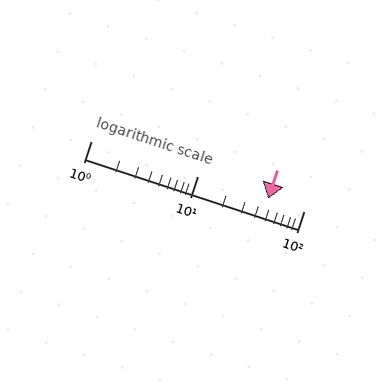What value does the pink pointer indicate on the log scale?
The pointer indicates approximately 46.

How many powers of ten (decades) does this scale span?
The scale spans 2 decades, from 1 to 100.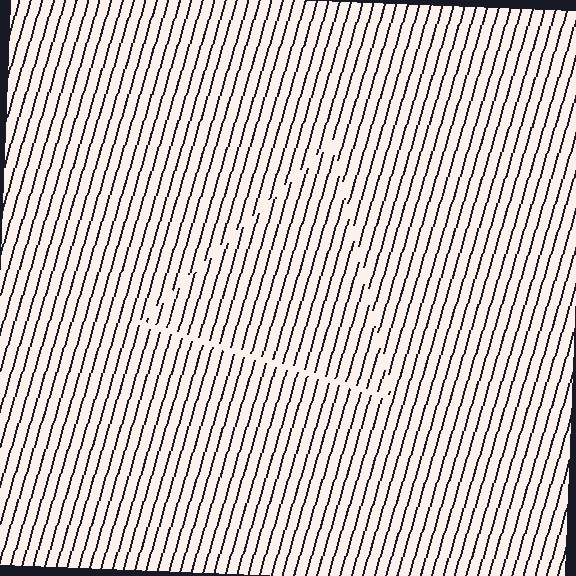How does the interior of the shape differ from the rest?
The interior of the shape contains the same grating, shifted by half a period — the contour is defined by the phase discontinuity where line-ends from the inner and outer gratings abut.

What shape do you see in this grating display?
An illusory triangle. The interior of the shape contains the same grating, shifted by half a period — the contour is defined by the phase discontinuity where line-ends from the inner and outer gratings abut.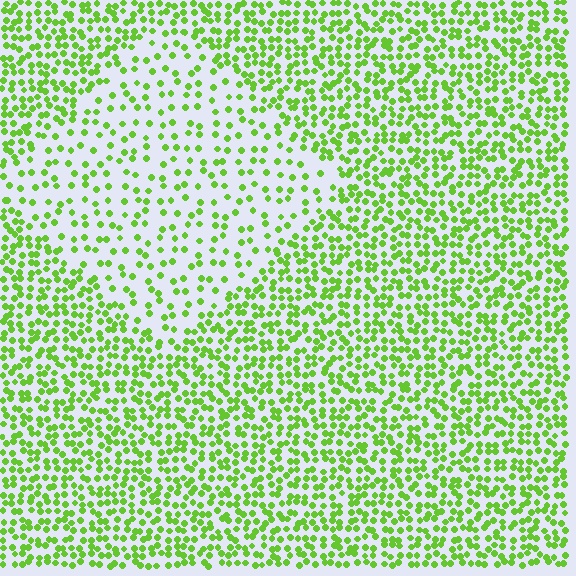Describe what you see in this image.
The image contains small lime elements arranged at two different densities. A diamond-shaped region is visible where the elements are less densely packed than the surrounding area.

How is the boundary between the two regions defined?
The boundary is defined by a change in element density (approximately 2.3x ratio). All elements are the same color, size, and shape.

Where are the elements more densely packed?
The elements are more densely packed outside the diamond boundary.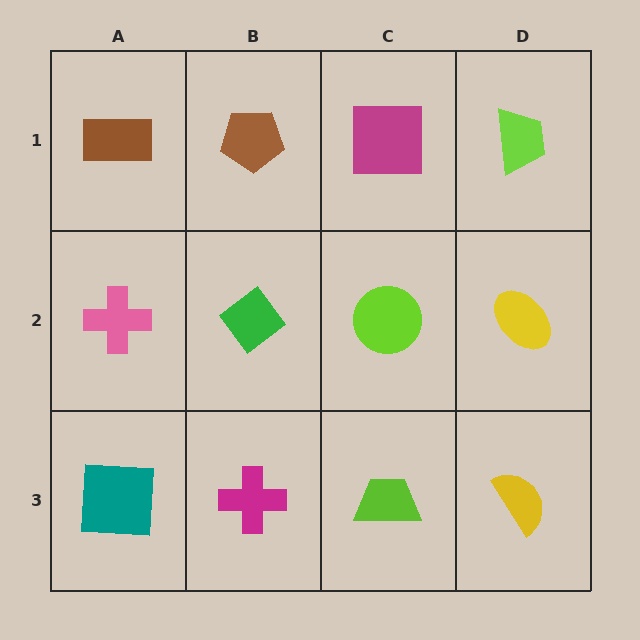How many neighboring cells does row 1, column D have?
2.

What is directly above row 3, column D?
A yellow ellipse.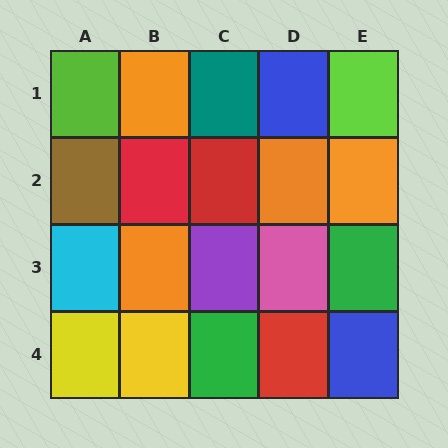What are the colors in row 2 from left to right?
Brown, red, red, orange, orange.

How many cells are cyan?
1 cell is cyan.